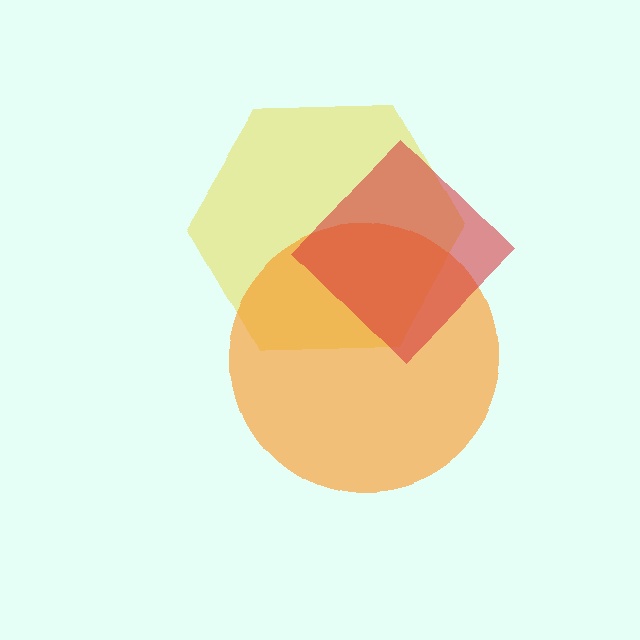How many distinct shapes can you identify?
There are 3 distinct shapes: a yellow hexagon, an orange circle, a red diamond.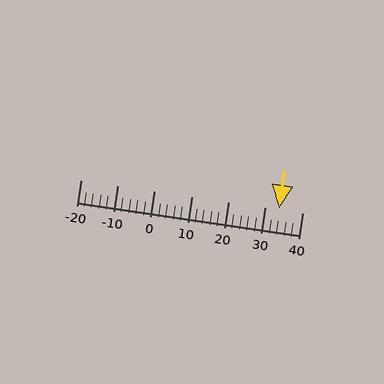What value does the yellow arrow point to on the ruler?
The yellow arrow points to approximately 34.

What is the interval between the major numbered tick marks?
The major tick marks are spaced 10 units apart.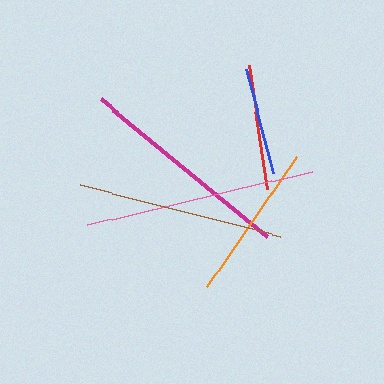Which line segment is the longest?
The pink line is the longest at approximately 231 pixels.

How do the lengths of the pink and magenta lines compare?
The pink and magenta lines are approximately the same length.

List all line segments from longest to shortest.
From longest to shortest: pink, magenta, brown, orange, red, blue.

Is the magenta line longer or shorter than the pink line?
The pink line is longer than the magenta line.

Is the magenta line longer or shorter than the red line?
The magenta line is longer than the red line.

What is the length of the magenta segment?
The magenta segment is approximately 215 pixels long.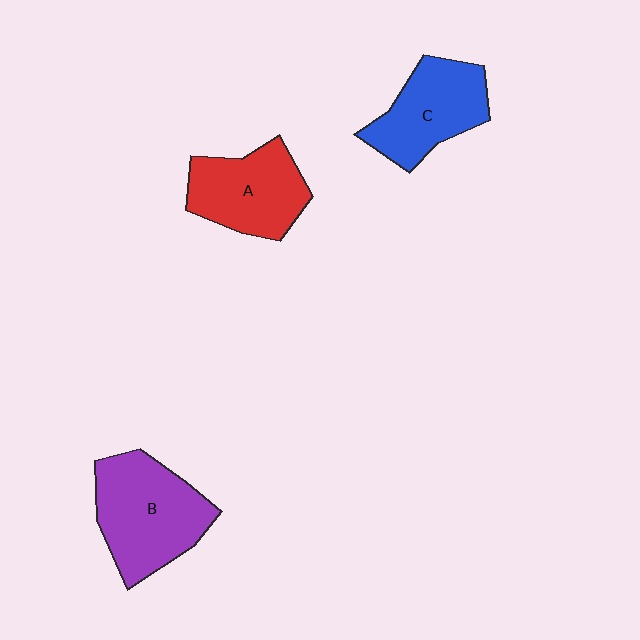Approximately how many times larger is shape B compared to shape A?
Approximately 1.3 times.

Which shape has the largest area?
Shape B (purple).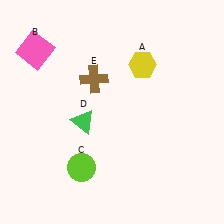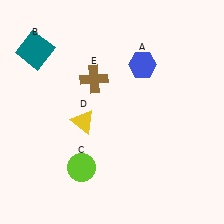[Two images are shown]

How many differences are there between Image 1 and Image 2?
There are 3 differences between the two images.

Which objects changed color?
A changed from yellow to blue. B changed from pink to teal. D changed from green to yellow.